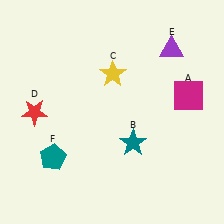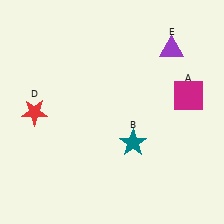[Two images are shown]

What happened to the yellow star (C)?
The yellow star (C) was removed in Image 2. It was in the top-right area of Image 1.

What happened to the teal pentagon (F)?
The teal pentagon (F) was removed in Image 2. It was in the bottom-left area of Image 1.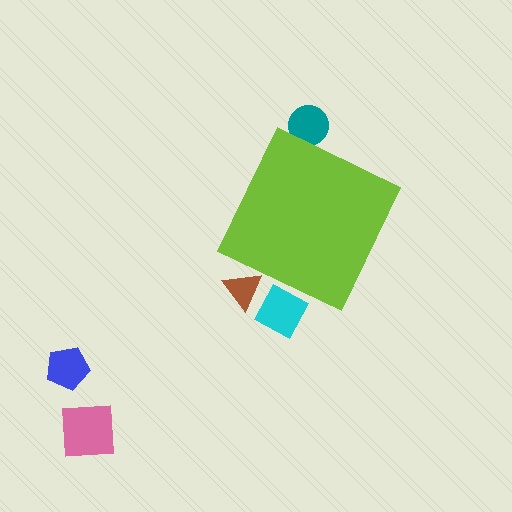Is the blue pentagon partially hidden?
No, the blue pentagon is fully visible.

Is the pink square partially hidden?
No, the pink square is fully visible.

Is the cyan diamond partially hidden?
Yes, the cyan diamond is partially hidden behind the lime diamond.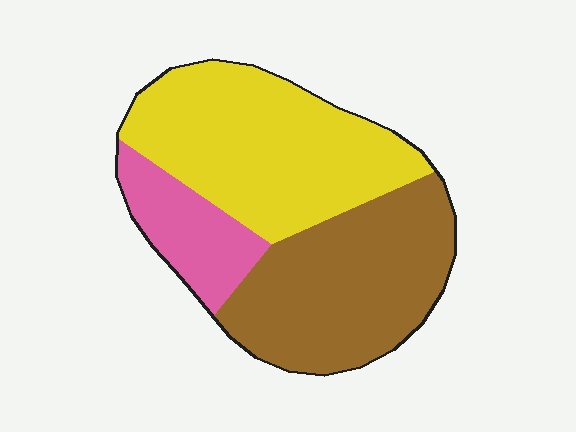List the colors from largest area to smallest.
From largest to smallest: yellow, brown, pink.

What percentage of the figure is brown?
Brown takes up about two fifths (2/5) of the figure.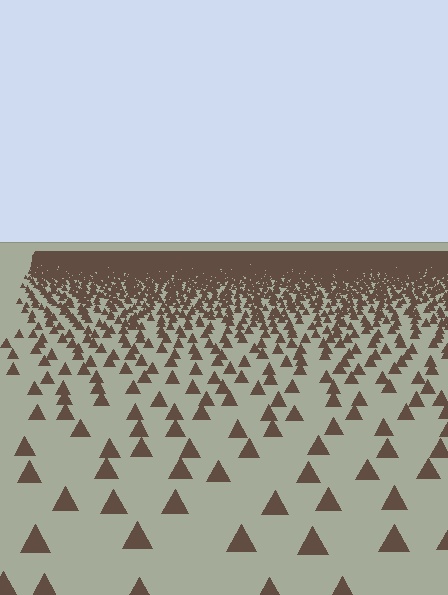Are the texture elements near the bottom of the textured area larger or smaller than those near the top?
Larger. Near the bottom, elements are closer to the viewer and appear at a bigger on-screen size.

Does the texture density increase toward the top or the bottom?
Density increases toward the top.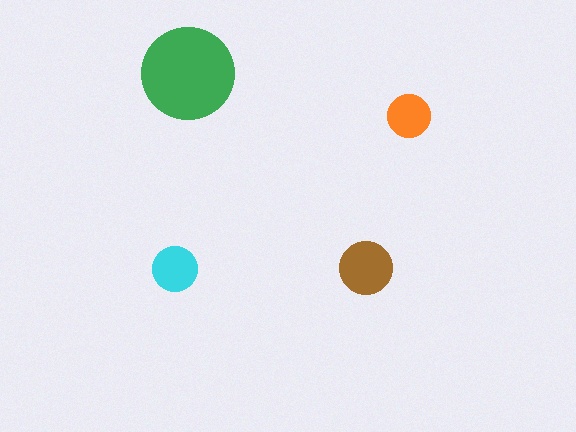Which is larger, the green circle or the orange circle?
The green one.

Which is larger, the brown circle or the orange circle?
The brown one.